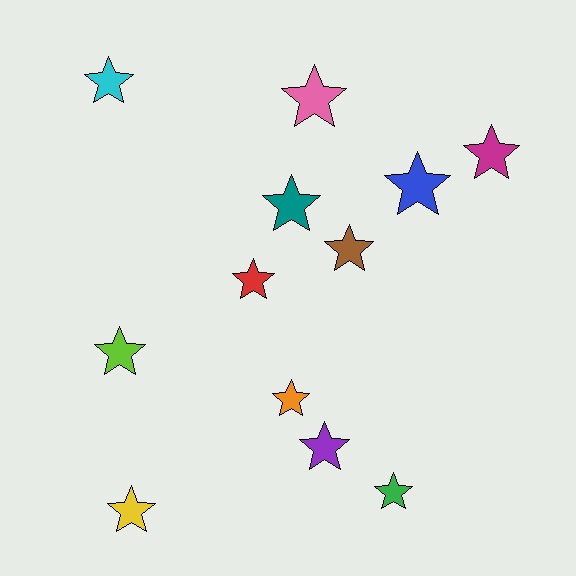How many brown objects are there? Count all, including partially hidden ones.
There is 1 brown object.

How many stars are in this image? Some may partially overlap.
There are 12 stars.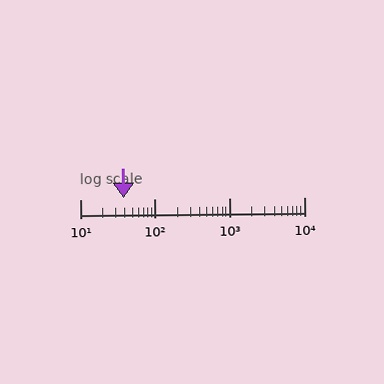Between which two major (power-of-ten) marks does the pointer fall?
The pointer is between 10 and 100.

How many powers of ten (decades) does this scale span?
The scale spans 3 decades, from 10 to 10000.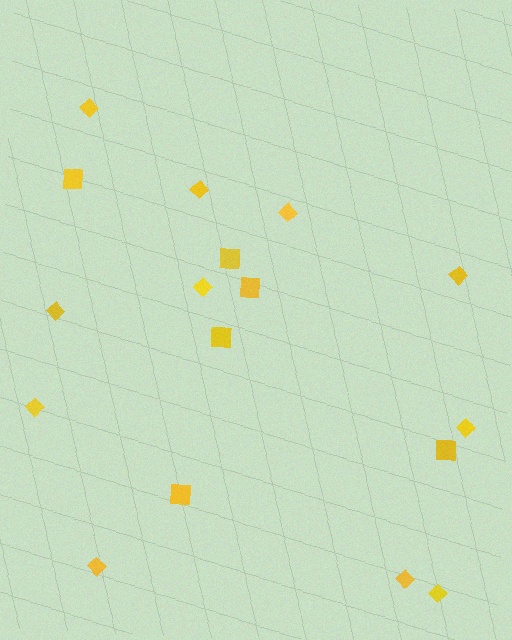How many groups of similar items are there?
There are 2 groups: one group of diamonds (11) and one group of squares (6).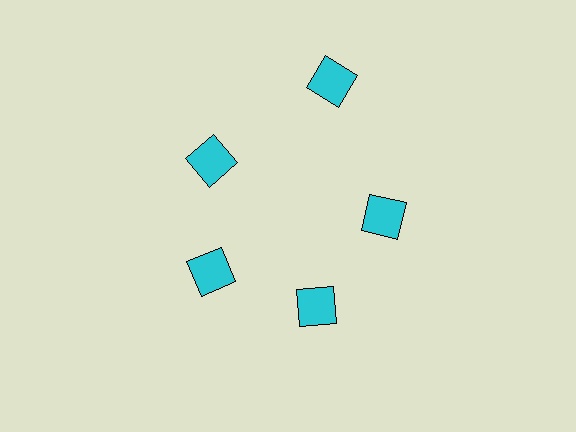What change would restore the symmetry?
The symmetry would be restored by moving it inward, back onto the ring so that all 5 squares sit at equal angles and equal distance from the center.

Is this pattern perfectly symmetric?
No. The 5 cyan squares are arranged in a ring, but one element near the 1 o'clock position is pushed outward from the center, breaking the 5-fold rotational symmetry.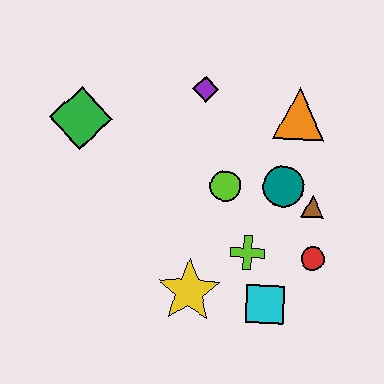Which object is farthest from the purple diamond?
The cyan square is farthest from the purple diamond.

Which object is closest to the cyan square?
The lime cross is closest to the cyan square.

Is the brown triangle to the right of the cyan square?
Yes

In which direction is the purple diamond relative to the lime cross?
The purple diamond is above the lime cross.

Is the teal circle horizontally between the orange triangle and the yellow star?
Yes